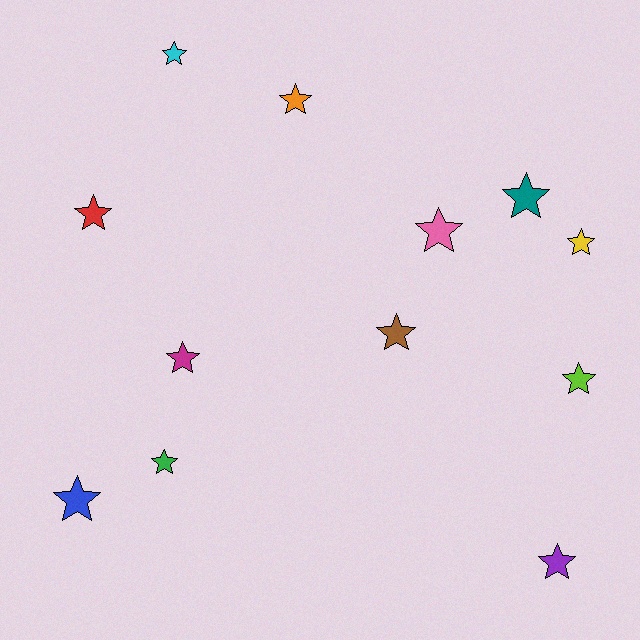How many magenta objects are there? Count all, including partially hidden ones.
There is 1 magenta object.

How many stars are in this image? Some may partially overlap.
There are 12 stars.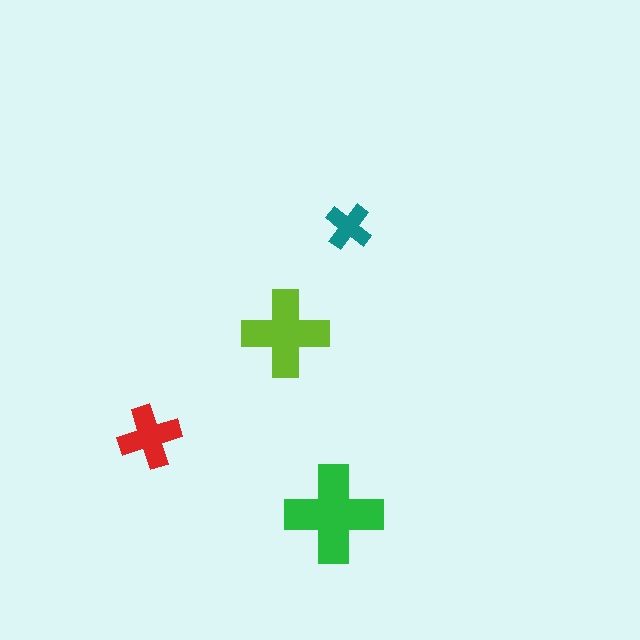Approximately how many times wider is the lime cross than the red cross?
About 1.5 times wider.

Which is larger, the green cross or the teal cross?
The green one.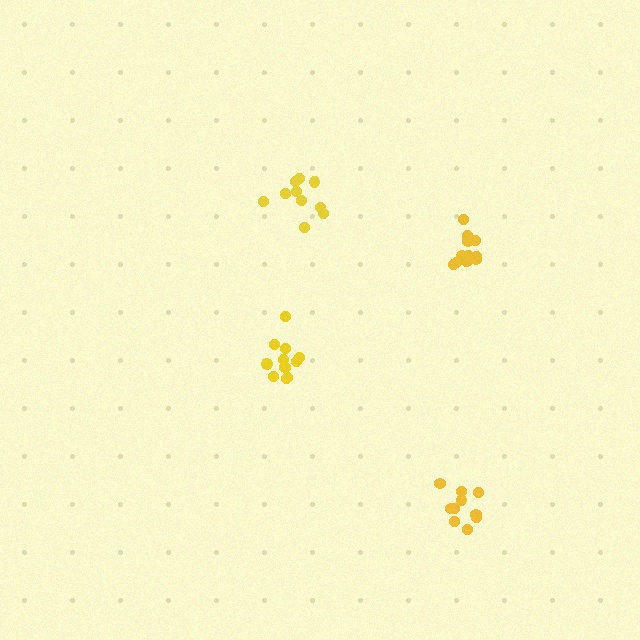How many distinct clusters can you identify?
There are 4 distinct clusters.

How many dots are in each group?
Group 1: 11 dots, Group 2: 13 dots, Group 3: 10 dots, Group 4: 10 dots (44 total).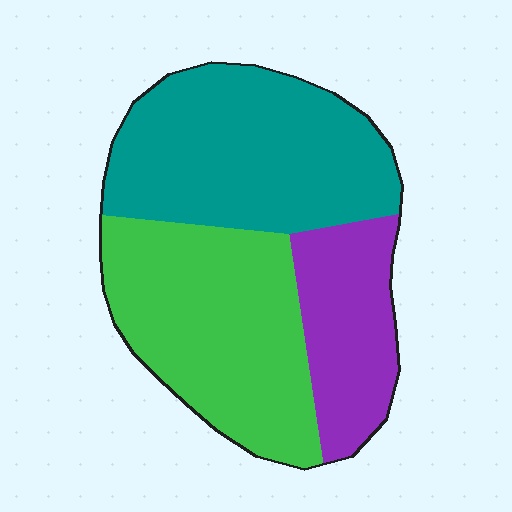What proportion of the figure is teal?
Teal covers 41% of the figure.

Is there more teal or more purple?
Teal.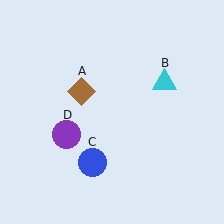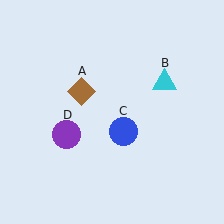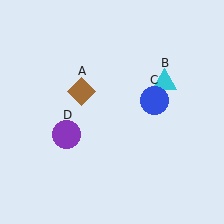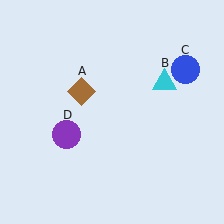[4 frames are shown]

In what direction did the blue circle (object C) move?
The blue circle (object C) moved up and to the right.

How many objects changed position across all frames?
1 object changed position: blue circle (object C).